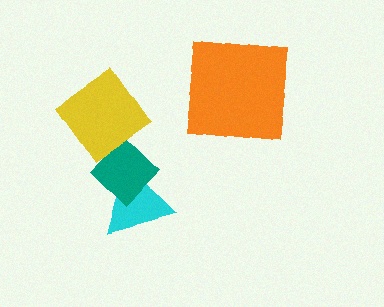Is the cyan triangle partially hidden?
Yes, it is partially covered by another shape.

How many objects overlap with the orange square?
0 objects overlap with the orange square.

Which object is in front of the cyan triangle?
The teal diamond is in front of the cyan triangle.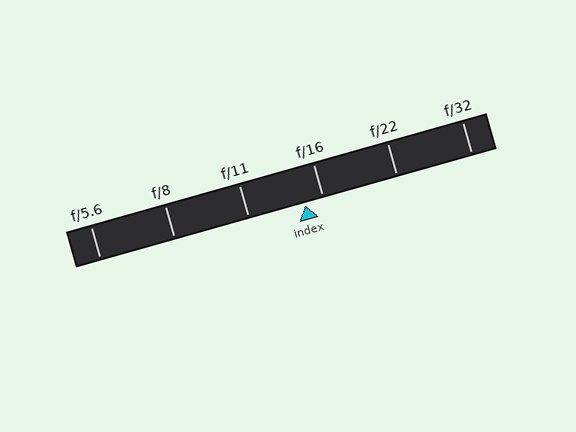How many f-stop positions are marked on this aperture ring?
There are 6 f-stop positions marked.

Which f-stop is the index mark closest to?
The index mark is closest to f/16.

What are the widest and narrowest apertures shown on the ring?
The widest aperture shown is f/5.6 and the narrowest is f/32.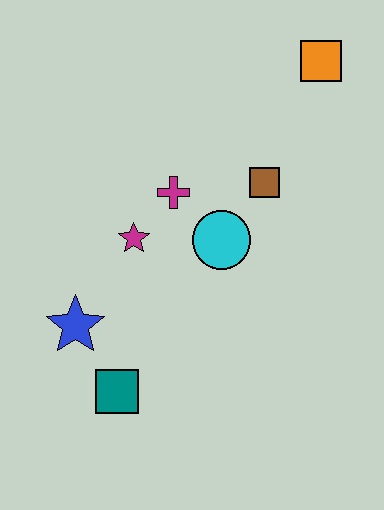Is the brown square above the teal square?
Yes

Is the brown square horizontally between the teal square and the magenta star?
No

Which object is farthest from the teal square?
The orange square is farthest from the teal square.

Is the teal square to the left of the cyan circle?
Yes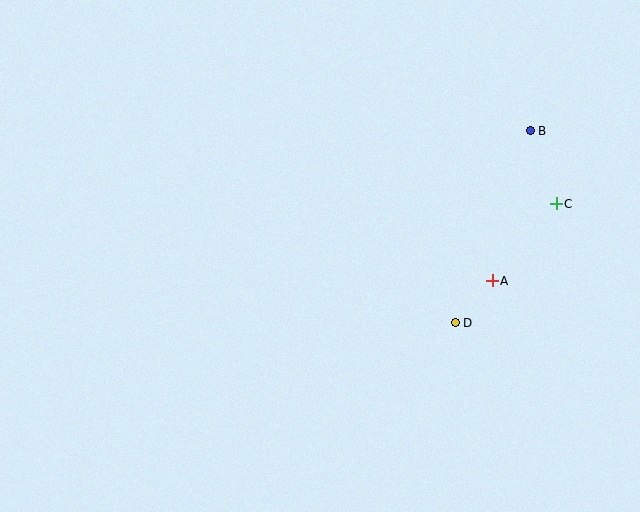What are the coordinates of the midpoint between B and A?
The midpoint between B and A is at (511, 206).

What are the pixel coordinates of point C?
Point C is at (556, 204).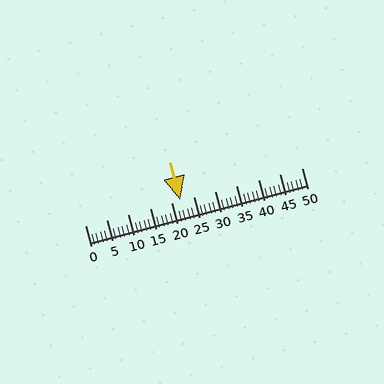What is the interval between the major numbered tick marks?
The major tick marks are spaced 5 units apart.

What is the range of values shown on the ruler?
The ruler shows values from 0 to 50.